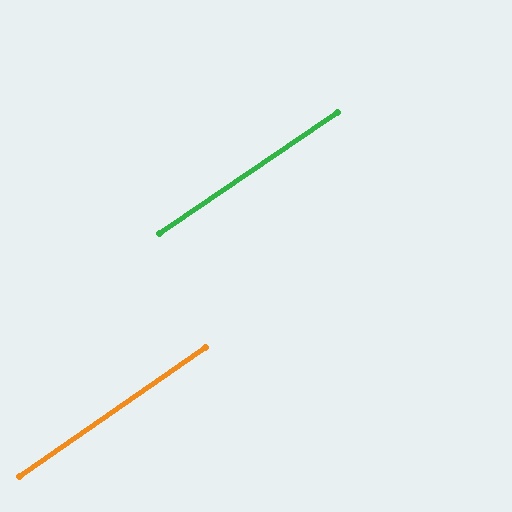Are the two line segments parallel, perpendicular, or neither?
Parallel — their directions differ by only 0.6°.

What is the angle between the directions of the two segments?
Approximately 1 degree.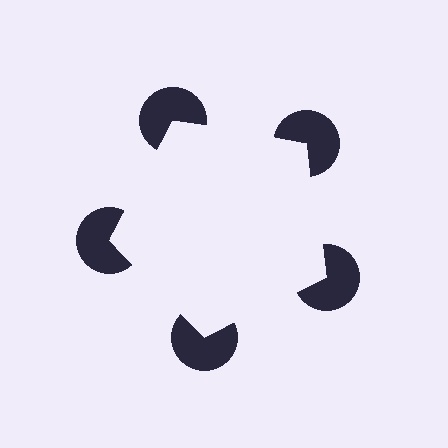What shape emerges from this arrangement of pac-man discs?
An illusory pentagon — its edges are inferred from the aligned wedge cuts in the pac-man discs, not physically drawn.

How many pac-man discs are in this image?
There are 5 — one at each vertex of the illusory pentagon.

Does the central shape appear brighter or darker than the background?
It typically appears slightly brighter than the background, even though no actual brightness change is drawn.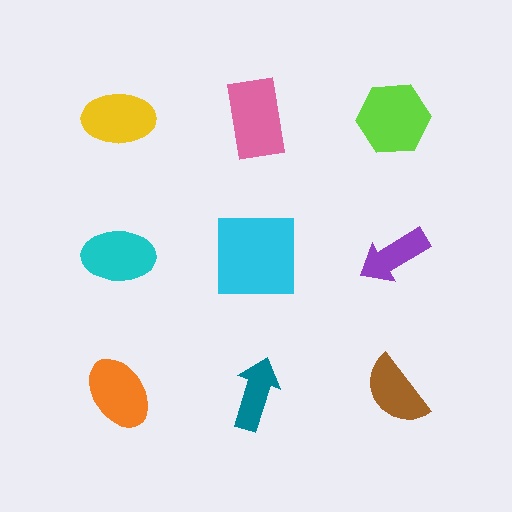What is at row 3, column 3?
A brown semicircle.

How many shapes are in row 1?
3 shapes.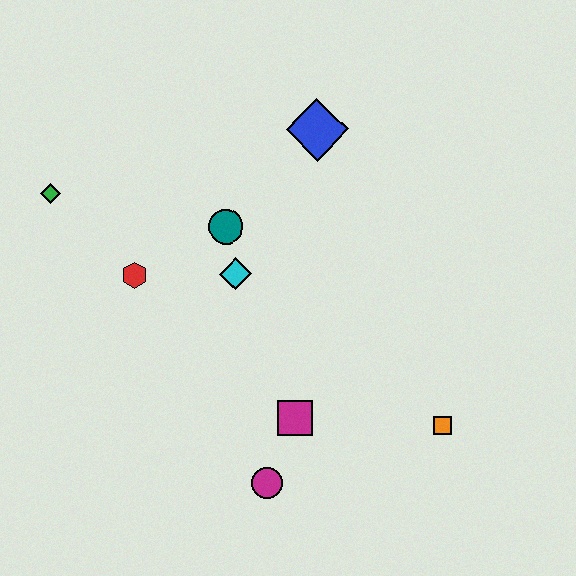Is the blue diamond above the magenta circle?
Yes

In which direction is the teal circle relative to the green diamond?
The teal circle is to the right of the green diamond.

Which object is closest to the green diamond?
The red hexagon is closest to the green diamond.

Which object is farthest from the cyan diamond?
The orange square is farthest from the cyan diamond.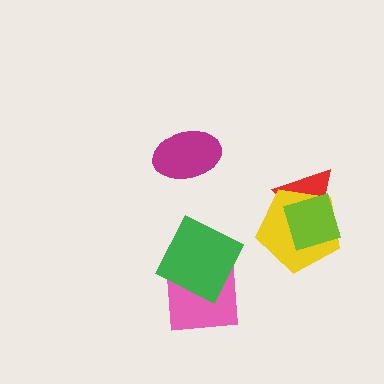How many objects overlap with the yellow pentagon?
2 objects overlap with the yellow pentagon.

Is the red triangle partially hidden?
Yes, it is partially covered by another shape.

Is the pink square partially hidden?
Yes, it is partially covered by another shape.